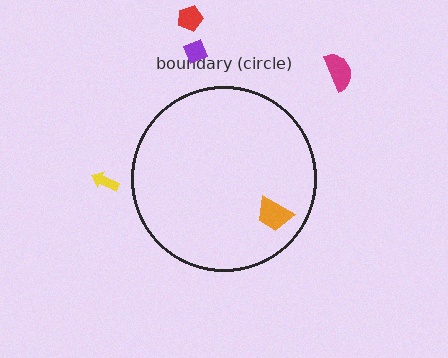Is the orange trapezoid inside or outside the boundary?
Inside.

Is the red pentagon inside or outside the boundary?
Outside.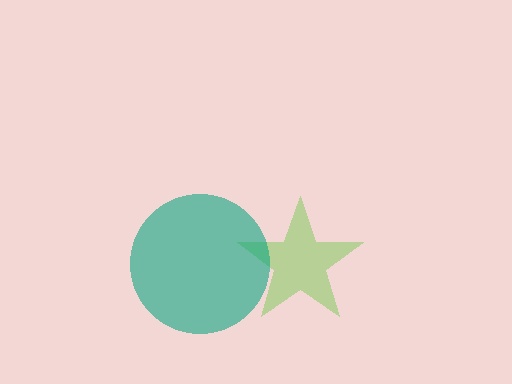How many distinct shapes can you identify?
There are 2 distinct shapes: a lime star, a teal circle.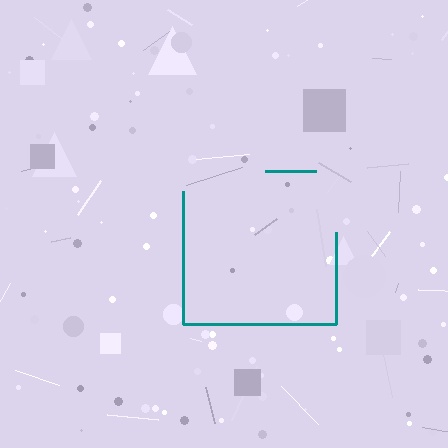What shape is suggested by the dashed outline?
The dashed outline suggests a square.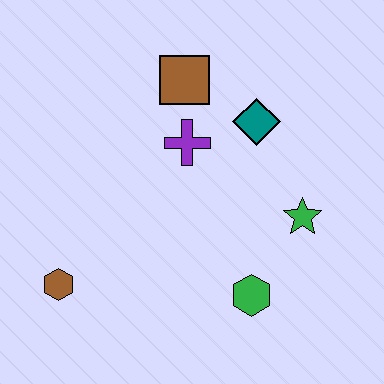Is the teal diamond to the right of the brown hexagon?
Yes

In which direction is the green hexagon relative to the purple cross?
The green hexagon is below the purple cross.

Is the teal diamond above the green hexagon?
Yes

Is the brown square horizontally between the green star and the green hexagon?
No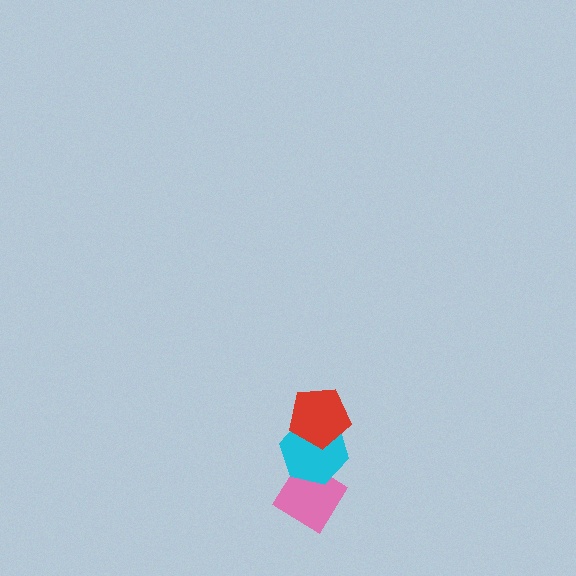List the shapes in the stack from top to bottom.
From top to bottom: the red pentagon, the cyan hexagon, the pink diamond.